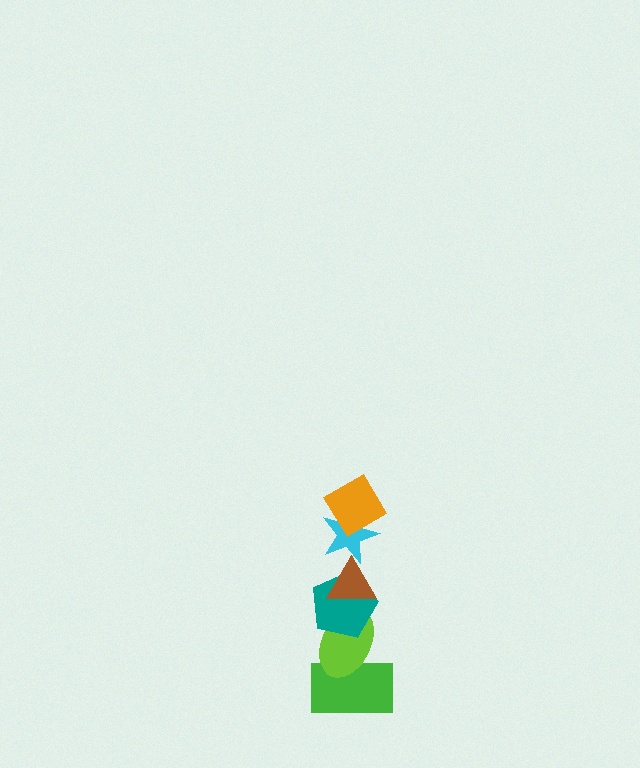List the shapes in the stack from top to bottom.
From top to bottom: the orange diamond, the cyan star, the brown triangle, the teal pentagon, the lime ellipse, the green rectangle.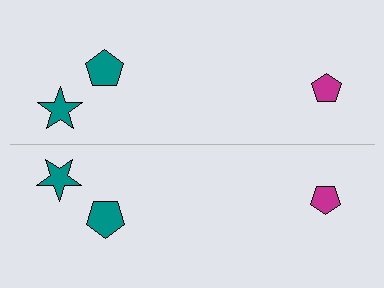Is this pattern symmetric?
Yes, this pattern has bilateral (reflection) symmetry.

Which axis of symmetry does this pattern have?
The pattern has a horizontal axis of symmetry running through the center of the image.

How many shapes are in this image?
There are 6 shapes in this image.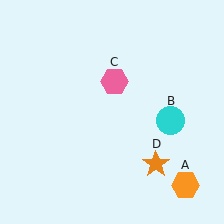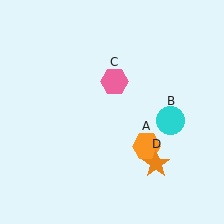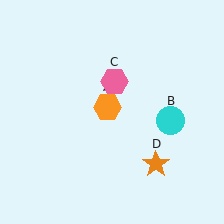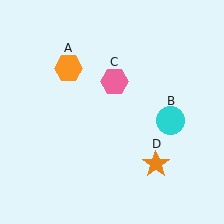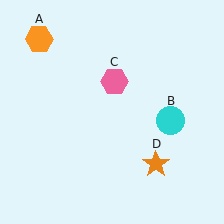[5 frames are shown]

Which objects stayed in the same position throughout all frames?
Cyan circle (object B) and pink hexagon (object C) and orange star (object D) remained stationary.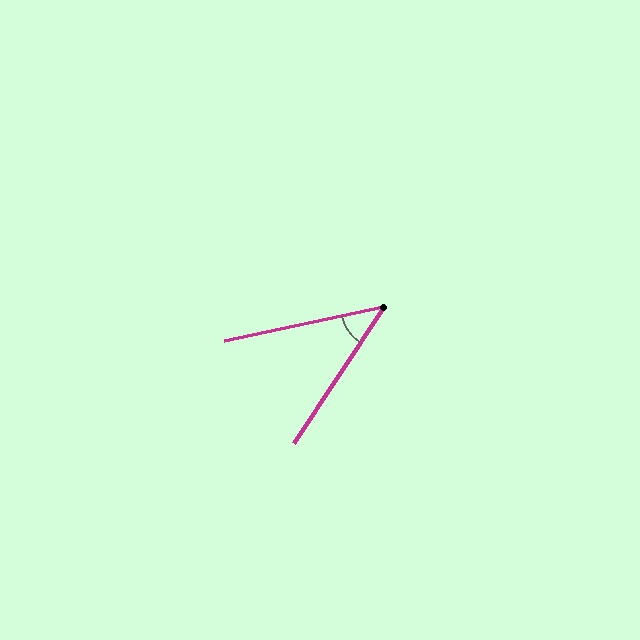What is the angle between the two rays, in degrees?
Approximately 44 degrees.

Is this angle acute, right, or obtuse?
It is acute.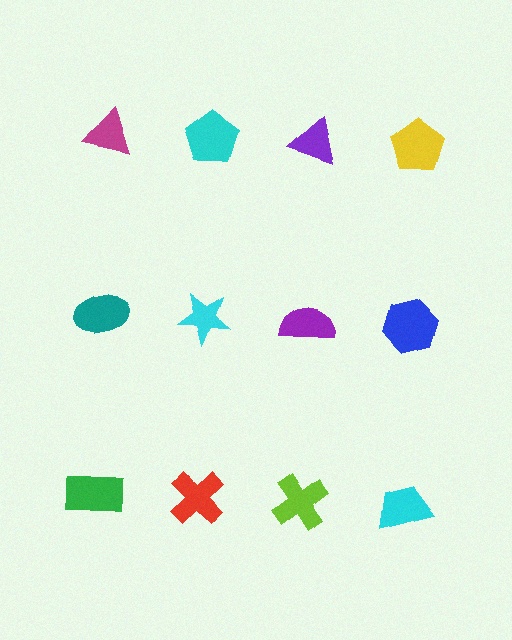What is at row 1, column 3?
A purple triangle.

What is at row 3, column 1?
A green rectangle.